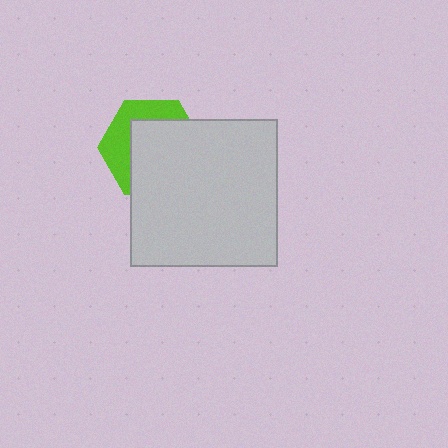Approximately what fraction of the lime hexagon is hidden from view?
Roughly 63% of the lime hexagon is hidden behind the light gray square.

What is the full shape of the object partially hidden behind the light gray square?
The partially hidden object is a lime hexagon.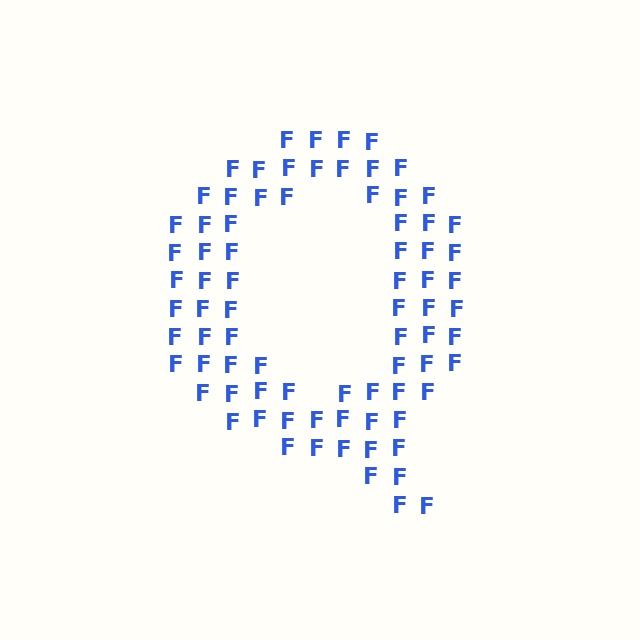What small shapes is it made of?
It is made of small letter F's.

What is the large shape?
The large shape is the letter Q.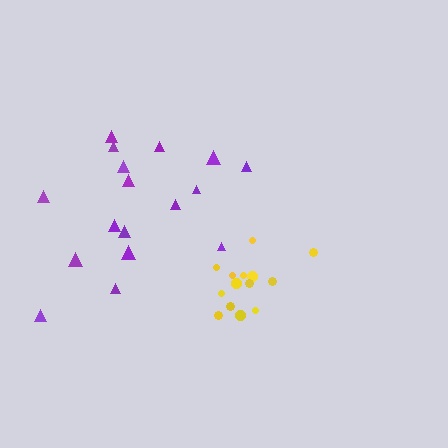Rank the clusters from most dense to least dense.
yellow, purple.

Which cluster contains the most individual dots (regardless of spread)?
Purple (17).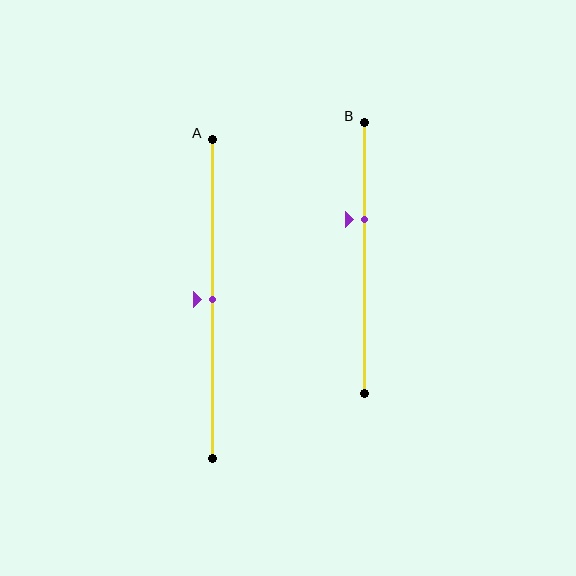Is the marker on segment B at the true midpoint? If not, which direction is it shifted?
No, the marker on segment B is shifted upward by about 14% of the segment length.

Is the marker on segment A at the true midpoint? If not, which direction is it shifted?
Yes, the marker on segment A is at the true midpoint.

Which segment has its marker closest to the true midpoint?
Segment A has its marker closest to the true midpoint.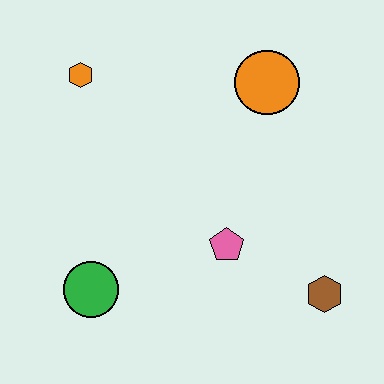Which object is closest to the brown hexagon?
The pink pentagon is closest to the brown hexagon.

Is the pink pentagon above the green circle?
Yes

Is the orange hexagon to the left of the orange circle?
Yes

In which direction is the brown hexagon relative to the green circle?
The brown hexagon is to the right of the green circle.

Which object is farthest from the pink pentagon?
The orange hexagon is farthest from the pink pentagon.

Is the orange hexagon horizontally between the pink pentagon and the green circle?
No